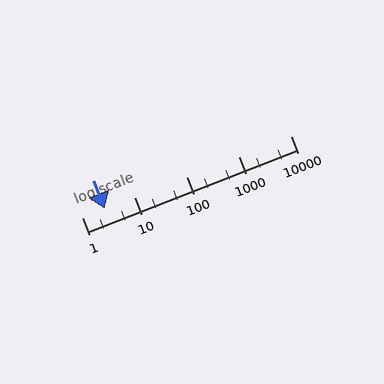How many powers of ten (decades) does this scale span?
The scale spans 4 decades, from 1 to 10000.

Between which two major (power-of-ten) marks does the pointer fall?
The pointer is between 1 and 10.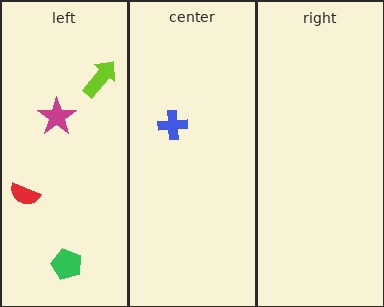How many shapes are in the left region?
4.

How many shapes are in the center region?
1.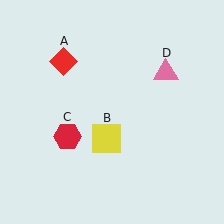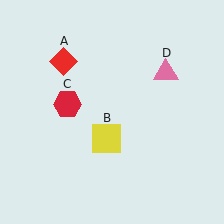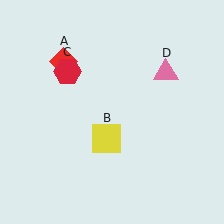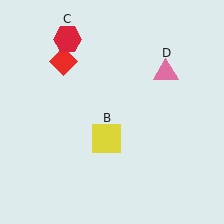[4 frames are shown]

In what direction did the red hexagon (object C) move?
The red hexagon (object C) moved up.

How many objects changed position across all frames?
1 object changed position: red hexagon (object C).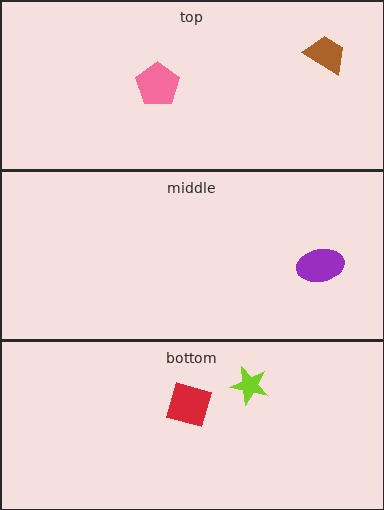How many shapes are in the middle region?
1.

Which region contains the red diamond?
The bottom region.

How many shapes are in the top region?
2.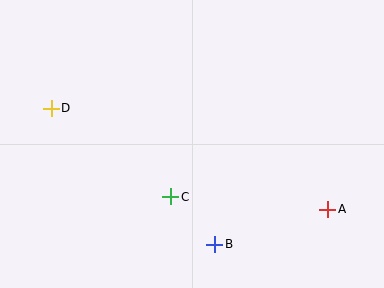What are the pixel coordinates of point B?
Point B is at (215, 244).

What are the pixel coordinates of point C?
Point C is at (171, 197).